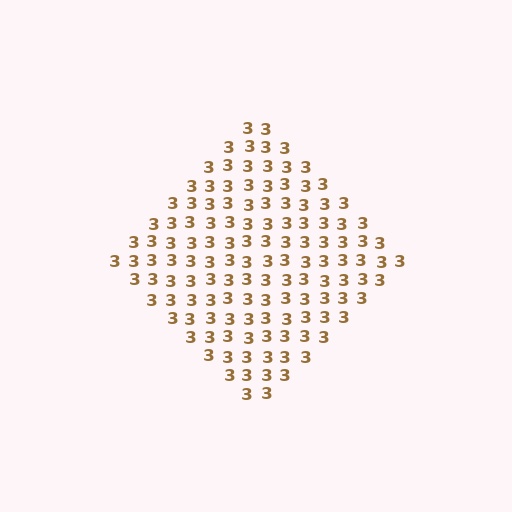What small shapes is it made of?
It is made of small digit 3's.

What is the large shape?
The large shape is a diamond.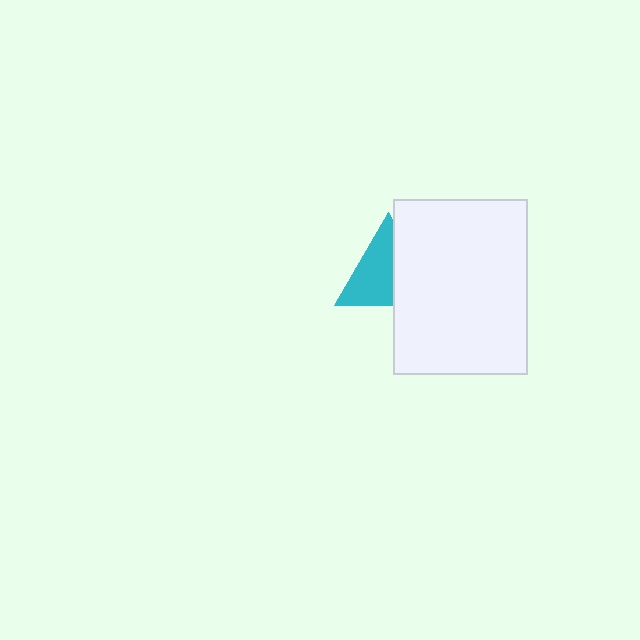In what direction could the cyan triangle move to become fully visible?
The cyan triangle could move left. That would shift it out from behind the white rectangle entirely.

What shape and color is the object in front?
The object in front is a white rectangle.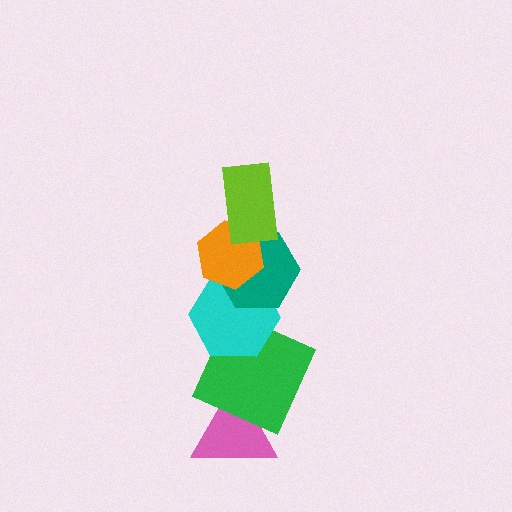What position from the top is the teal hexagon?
The teal hexagon is 3rd from the top.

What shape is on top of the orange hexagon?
The lime rectangle is on top of the orange hexagon.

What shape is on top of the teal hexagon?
The orange hexagon is on top of the teal hexagon.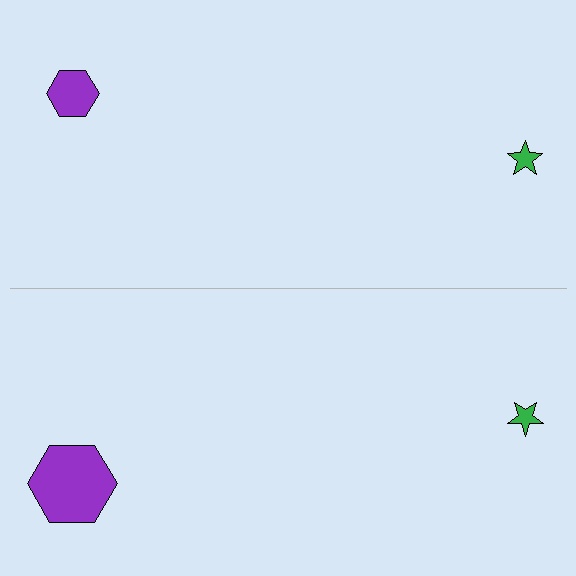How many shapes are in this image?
There are 4 shapes in this image.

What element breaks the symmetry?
The purple hexagon on the bottom side has a different size than its mirror counterpart.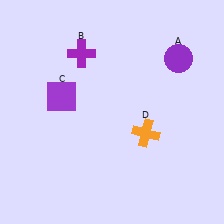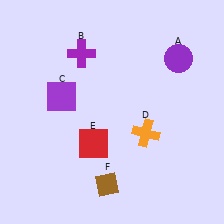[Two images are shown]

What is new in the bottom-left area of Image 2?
A brown diamond (F) was added in the bottom-left area of Image 2.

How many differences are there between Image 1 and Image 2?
There are 2 differences between the two images.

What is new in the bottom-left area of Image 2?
A red square (E) was added in the bottom-left area of Image 2.